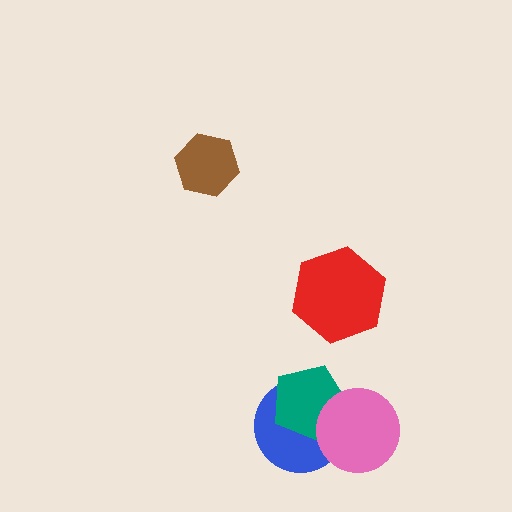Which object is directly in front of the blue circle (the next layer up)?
The teal pentagon is directly in front of the blue circle.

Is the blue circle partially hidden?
Yes, it is partially covered by another shape.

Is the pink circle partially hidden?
No, no other shape covers it.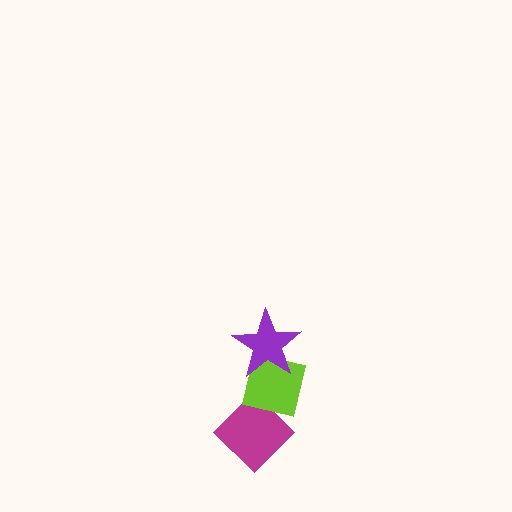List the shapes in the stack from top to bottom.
From top to bottom: the purple star, the lime square, the magenta diamond.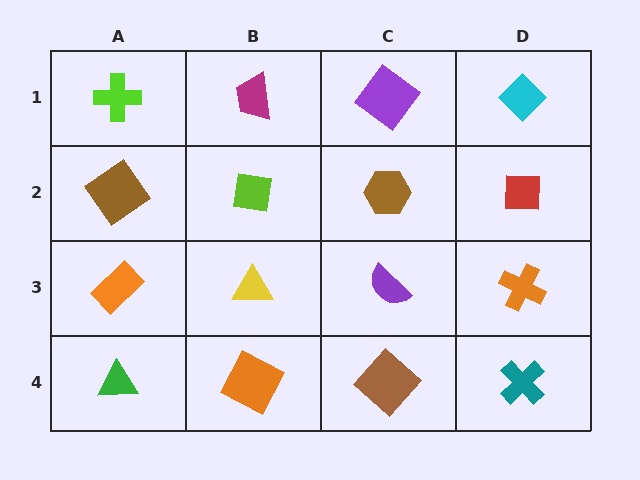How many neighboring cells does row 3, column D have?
3.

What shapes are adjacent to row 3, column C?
A brown hexagon (row 2, column C), a brown diamond (row 4, column C), a yellow triangle (row 3, column B), an orange cross (row 3, column D).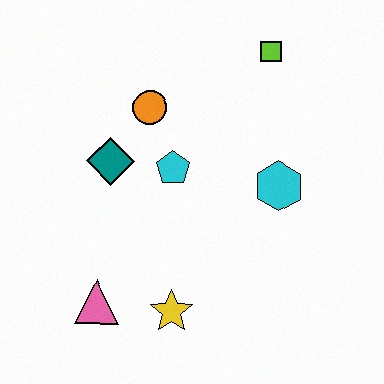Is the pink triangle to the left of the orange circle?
Yes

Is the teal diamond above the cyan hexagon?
Yes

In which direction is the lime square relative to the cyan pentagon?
The lime square is above the cyan pentagon.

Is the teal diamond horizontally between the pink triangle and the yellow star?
Yes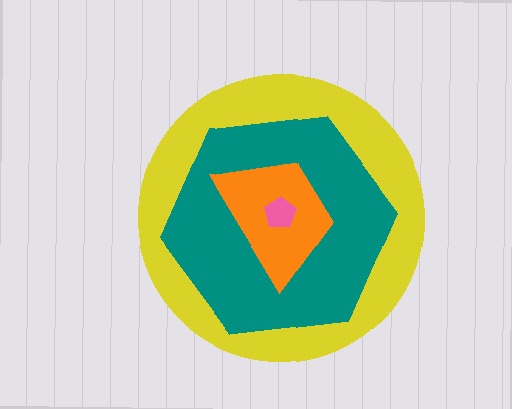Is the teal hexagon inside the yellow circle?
Yes.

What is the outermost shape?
The yellow circle.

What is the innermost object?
The pink pentagon.